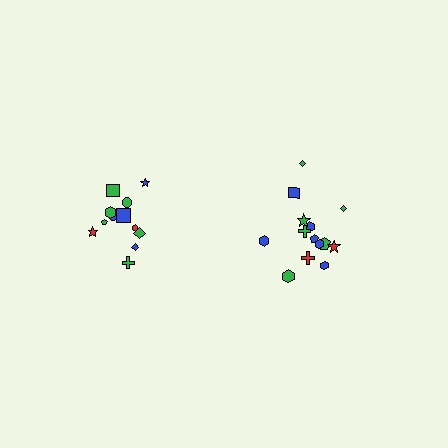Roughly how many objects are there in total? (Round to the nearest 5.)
Roughly 25 objects in total.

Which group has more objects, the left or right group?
The right group.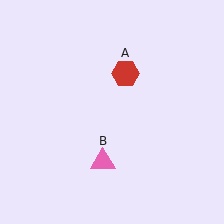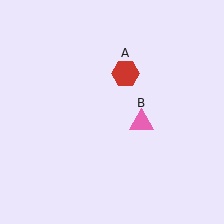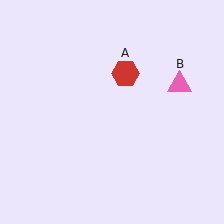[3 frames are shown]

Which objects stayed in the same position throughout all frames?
Red hexagon (object A) remained stationary.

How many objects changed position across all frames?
1 object changed position: pink triangle (object B).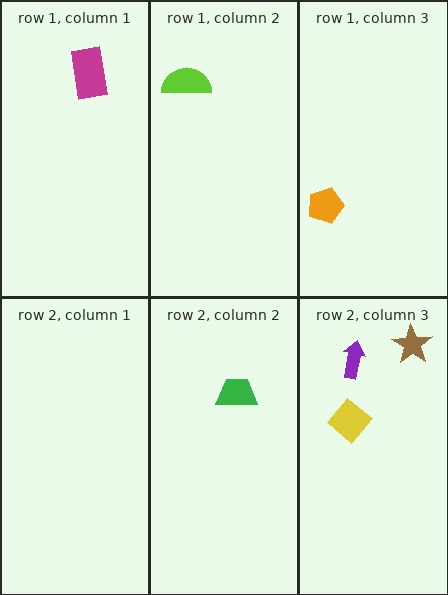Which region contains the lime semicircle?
The row 1, column 2 region.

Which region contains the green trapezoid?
The row 2, column 2 region.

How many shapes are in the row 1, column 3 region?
1.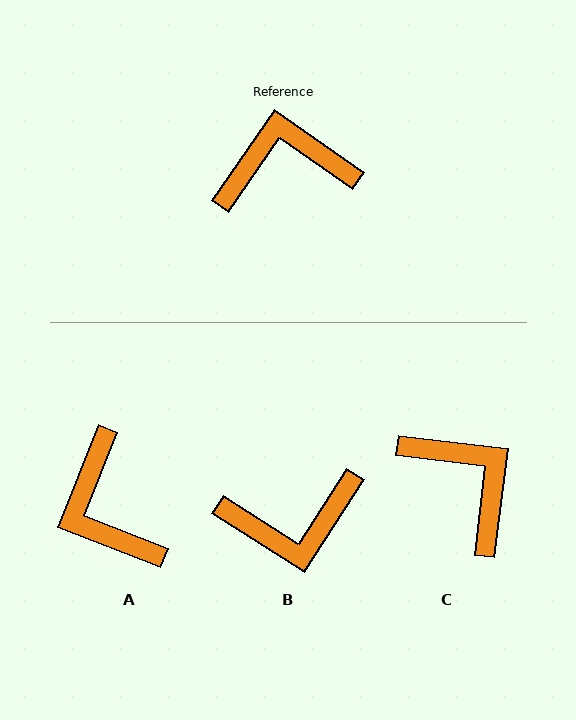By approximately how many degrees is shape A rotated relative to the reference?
Approximately 103 degrees counter-clockwise.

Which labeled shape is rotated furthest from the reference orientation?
B, about 178 degrees away.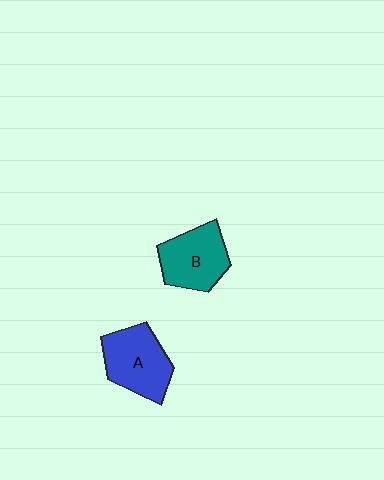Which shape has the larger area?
Shape A (blue).